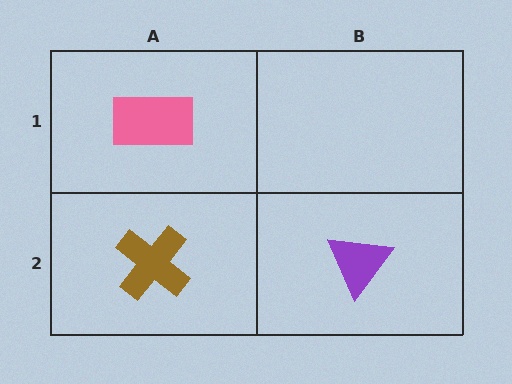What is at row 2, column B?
A purple triangle.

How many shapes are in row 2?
2 shapes.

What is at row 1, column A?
A pink rectangle.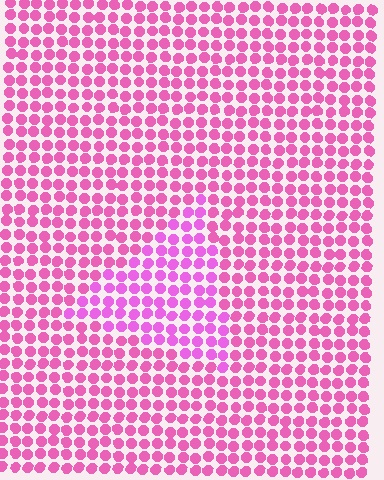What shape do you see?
I see a triangle.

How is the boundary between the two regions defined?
The boundary is defined purely by a slight shift in hue (about 20 degrees). Spacing, size, and orientation are identical on both sides.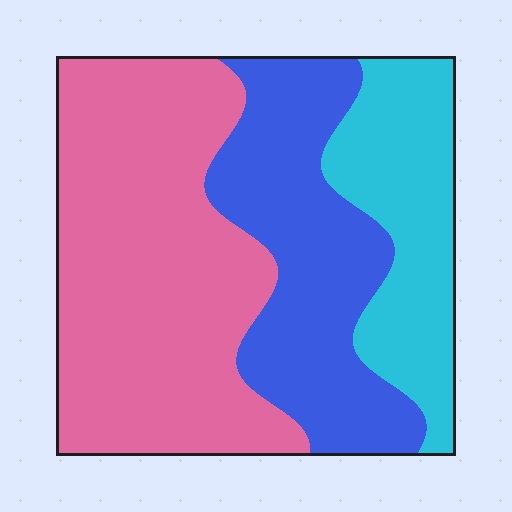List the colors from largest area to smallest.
From largest to smallest: pink, blue, cyan.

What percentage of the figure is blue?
Blue takes up about one third (1/3) of the figure.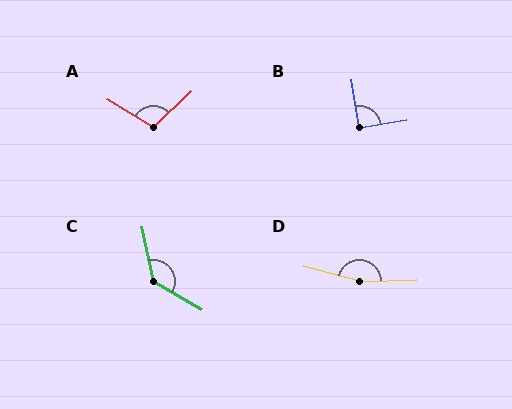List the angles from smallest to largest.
B (90°), A (105°), C (131°), D (163°).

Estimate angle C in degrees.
Approximately 131 degrees.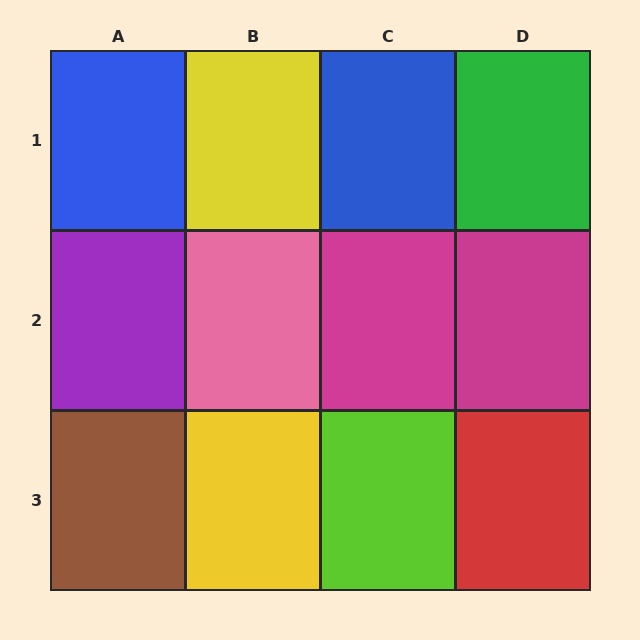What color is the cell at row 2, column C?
Magenta.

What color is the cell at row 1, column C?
Blue.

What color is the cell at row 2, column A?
Purple.